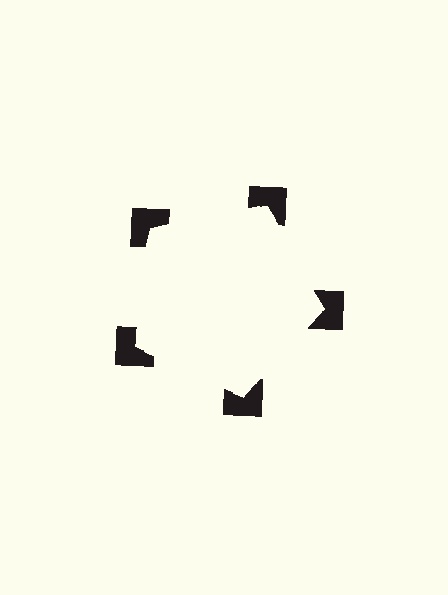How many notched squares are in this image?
There are 5 — one at each vertex of the illusory pentagon.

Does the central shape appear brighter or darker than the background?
It typically appears slightly brighter than the background, even though no actual brightness change is drawn.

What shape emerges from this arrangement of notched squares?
An illusory pentagon — its edges are inferred from the aligned wedge cuts in the notched squares, not physically drawn.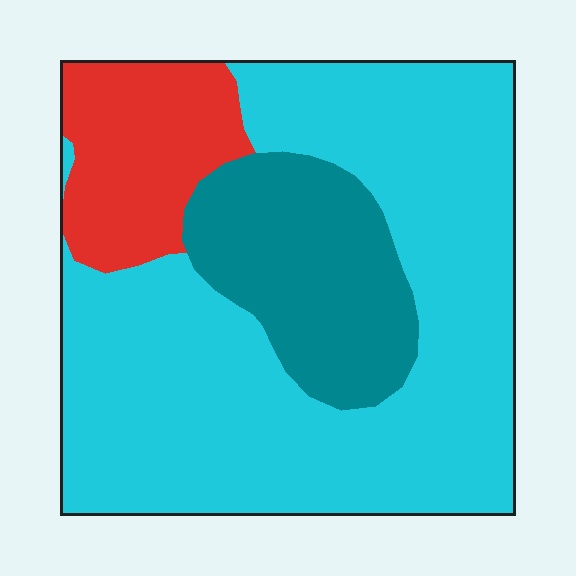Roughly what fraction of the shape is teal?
Teal covers 20% of the shape.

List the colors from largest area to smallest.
From largest to smallest: cyan, teal, red.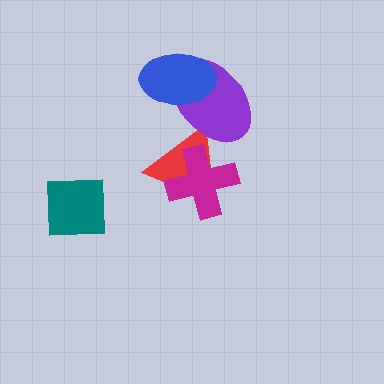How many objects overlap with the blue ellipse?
1 object overlaps with the blue ellipse.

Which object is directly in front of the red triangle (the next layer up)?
The magenta cross is directly in front of the red triangle.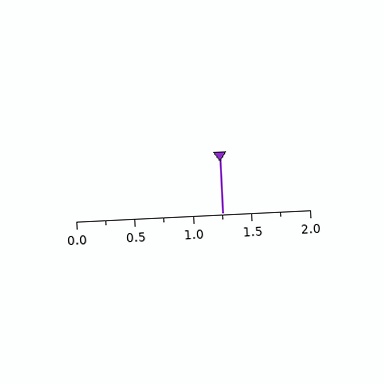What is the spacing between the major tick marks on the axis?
The major ticks are spaced 0.5 apart.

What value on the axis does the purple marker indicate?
The marker indicates approximately 1.25.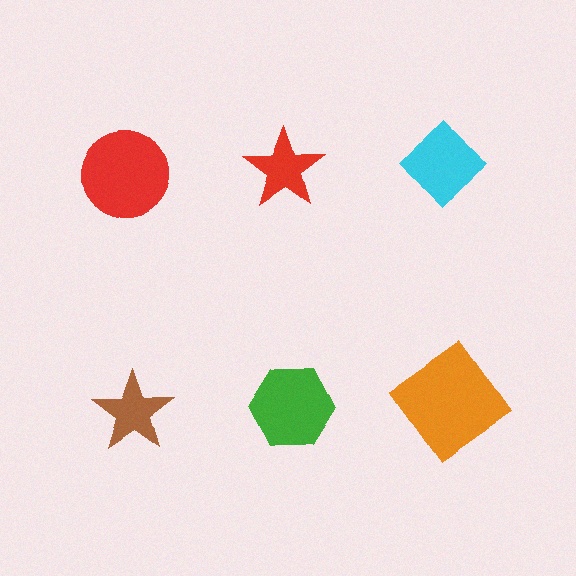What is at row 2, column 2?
A green hexagon.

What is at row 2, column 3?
An orange diamond.